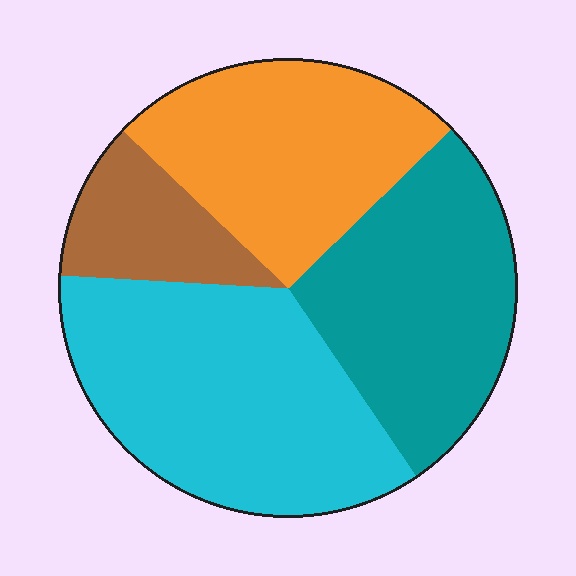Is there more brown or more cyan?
Cyan.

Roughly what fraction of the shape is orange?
Orange covers about 25% of the shape.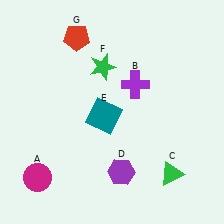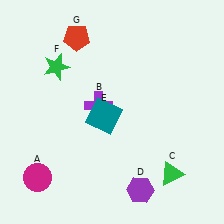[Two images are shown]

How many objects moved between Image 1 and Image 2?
3 objects moved between the two images.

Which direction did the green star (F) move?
The green star (F) moved left.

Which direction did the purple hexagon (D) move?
The purple hexagon (D) moved right.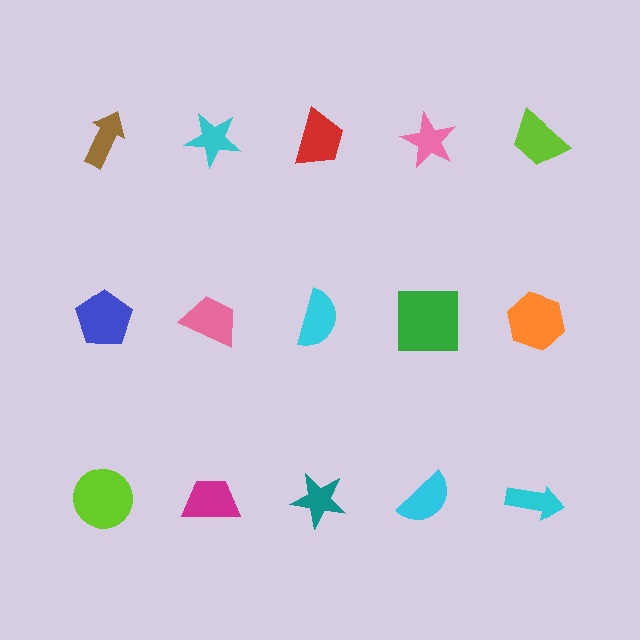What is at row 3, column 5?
A cyan arrow.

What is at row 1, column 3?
A red trapezoid.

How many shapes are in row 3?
5 shapes.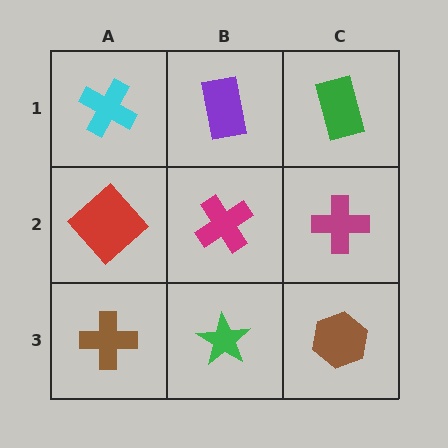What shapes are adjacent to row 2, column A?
A cyan cross (row 1, column A), a brown cross (row 3, column A), a magenta cross (row 2, column B).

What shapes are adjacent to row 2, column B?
A purple rectangle (row 1, column B), a green star (row 3, column B), a red diamond (row 2, column A), a magenta cross (row 2, column C).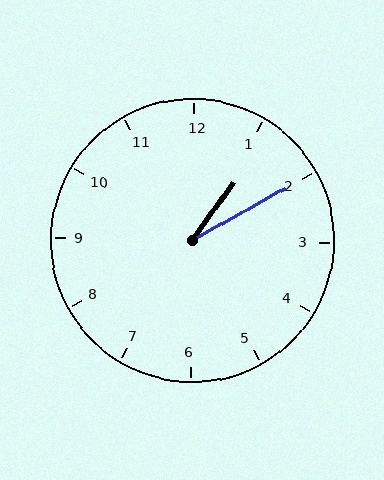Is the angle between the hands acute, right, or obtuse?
It is acute.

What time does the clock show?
1:10.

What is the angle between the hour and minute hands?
Approximately 25 degrees.